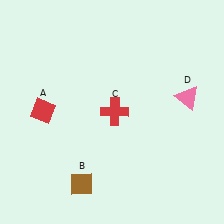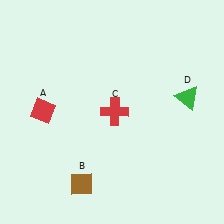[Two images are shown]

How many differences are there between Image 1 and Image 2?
There is 1 difference between the two images.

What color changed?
The triangle (D) changed from pink in Image 1 to green in Image 2.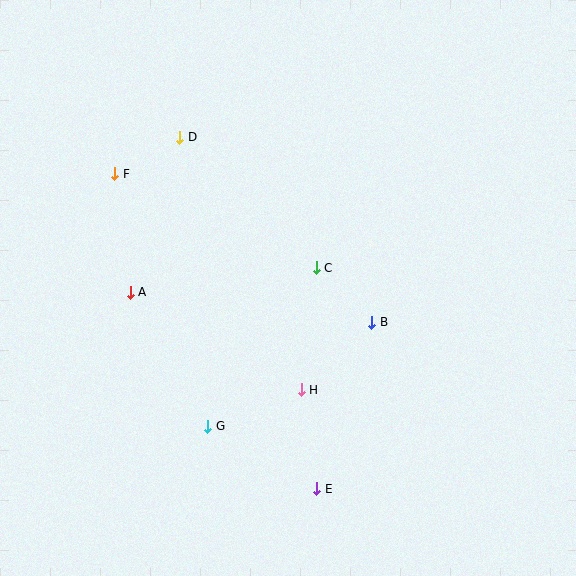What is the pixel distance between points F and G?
The distance between F and G is 269 pixels.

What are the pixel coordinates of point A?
Point A is at (130, 292).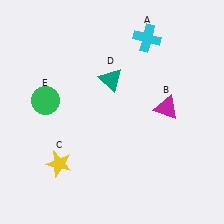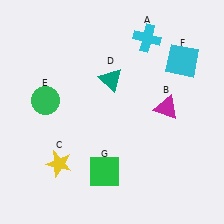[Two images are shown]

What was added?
A cyan square (F), a green square (G) were added in Image 2.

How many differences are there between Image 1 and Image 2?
There are 2 differences between the two images.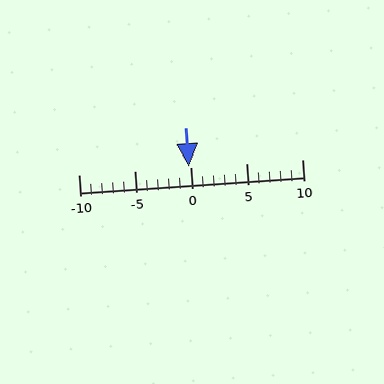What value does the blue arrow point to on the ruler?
The blue arrow points to approximately 0.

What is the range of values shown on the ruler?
The ruler shows values from -10 to 10.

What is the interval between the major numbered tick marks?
The major tick marks are spaced 5 units apart.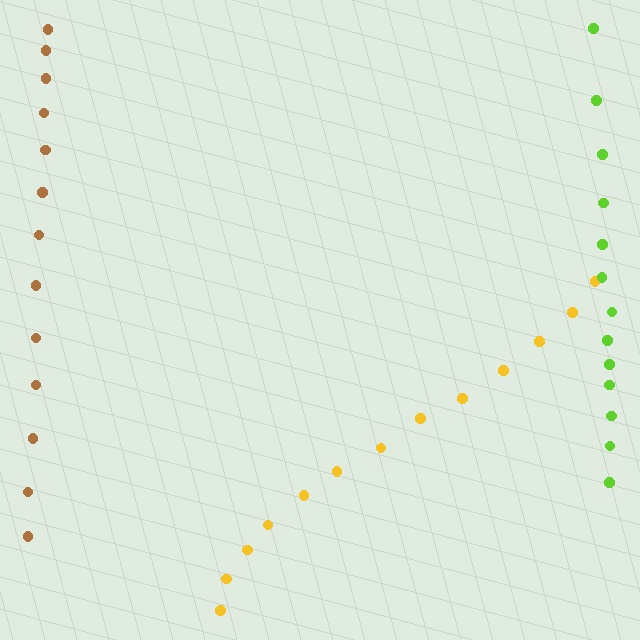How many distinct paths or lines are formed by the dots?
There are 3 distinct paths.